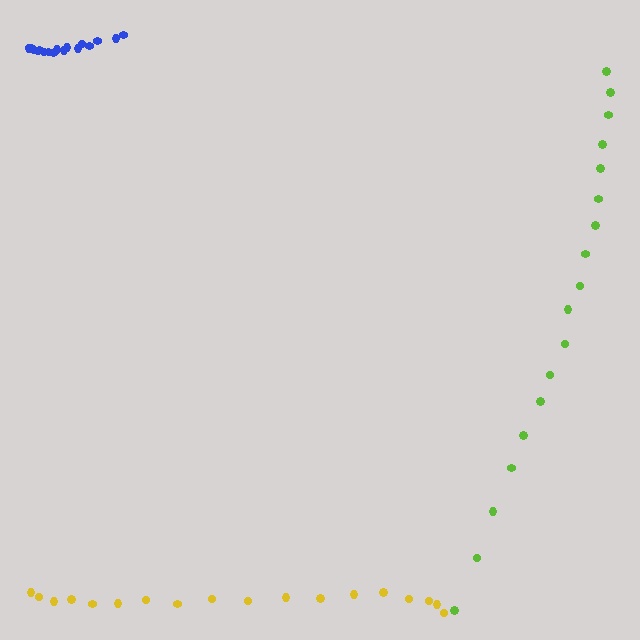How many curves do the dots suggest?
There are 3 distinct paths.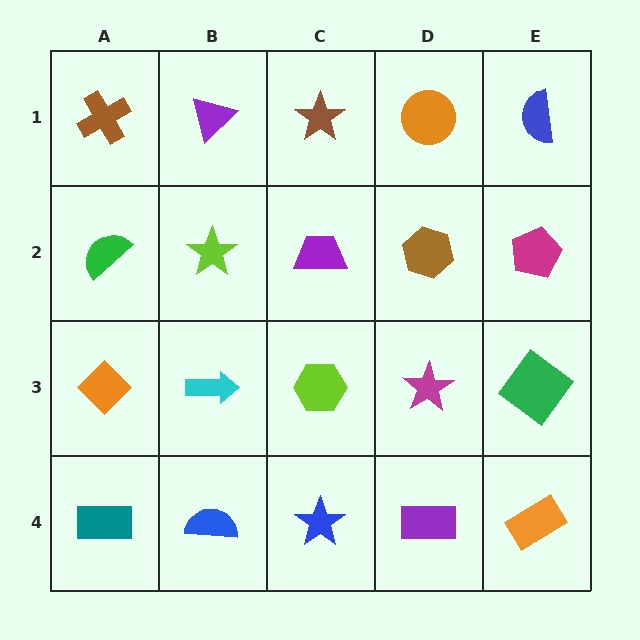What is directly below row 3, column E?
An orange rectangle.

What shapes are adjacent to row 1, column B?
A lime star (row 2, column B), a brown cross (row 1, column A), a brown star (row 1, column C).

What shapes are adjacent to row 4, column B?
A cyan arrow (row 3, column B), a teal rectangle (row 4, column A), a blue star (row 4, column C).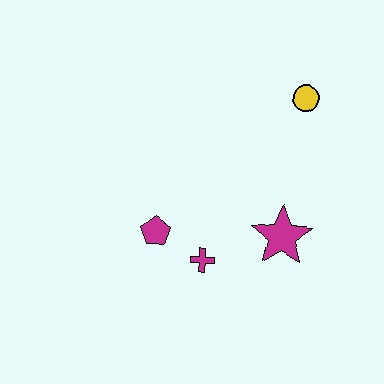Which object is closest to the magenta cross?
The magenta pentagon is closest to the magenta cross.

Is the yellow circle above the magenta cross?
Yes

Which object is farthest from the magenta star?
The yellow circle is farthest from the magenta star.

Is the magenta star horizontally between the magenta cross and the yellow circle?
Yes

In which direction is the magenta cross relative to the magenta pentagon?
The magenta cross is to the right of the magenta pentagon.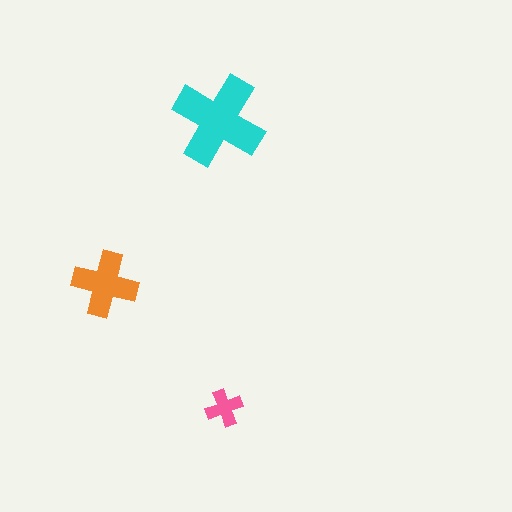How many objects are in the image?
There are 3 objects in the image.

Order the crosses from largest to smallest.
the cyan one, the orange one, the pink one.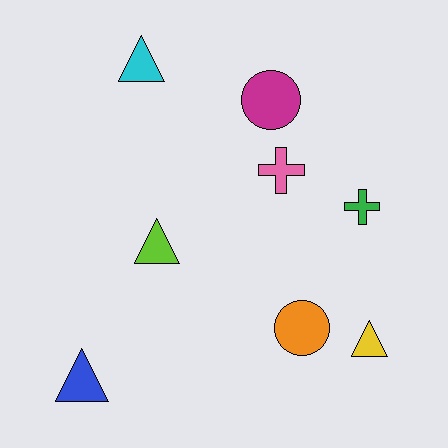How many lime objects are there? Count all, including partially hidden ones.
There is 1 lime object.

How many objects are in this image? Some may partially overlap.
There are 8 objects.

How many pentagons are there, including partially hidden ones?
There are no pentagons.